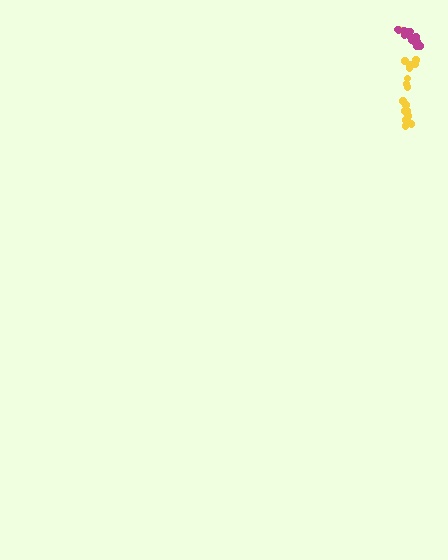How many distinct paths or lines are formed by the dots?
There are 2 distinct paths.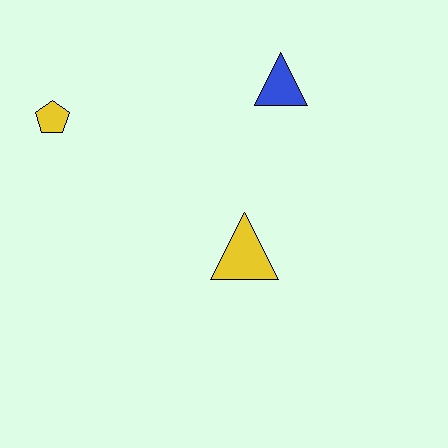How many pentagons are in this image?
There is 1 pentagon.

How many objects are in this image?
There are 3 objects.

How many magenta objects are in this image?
There are no magenta objects.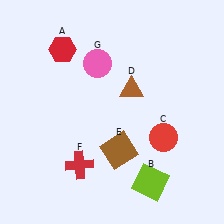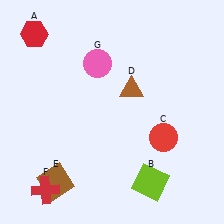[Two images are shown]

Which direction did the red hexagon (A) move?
The red hexagon (A) moved left.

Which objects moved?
The objects that moved are: the red hexagon (A), the brown square (E), the red cross (F).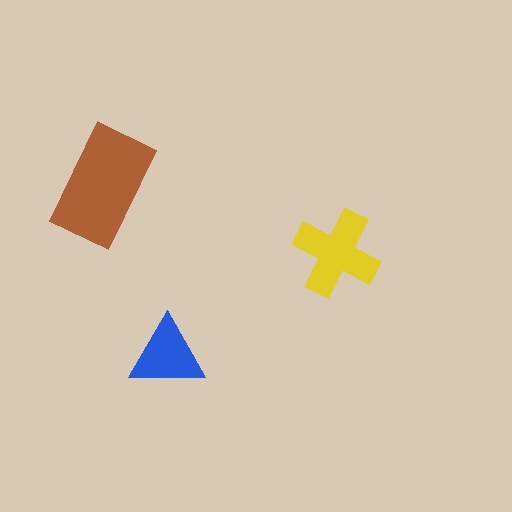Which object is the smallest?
The blue triangle.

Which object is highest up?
The brown rectangle is topmost.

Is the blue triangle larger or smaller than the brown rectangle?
Smaller.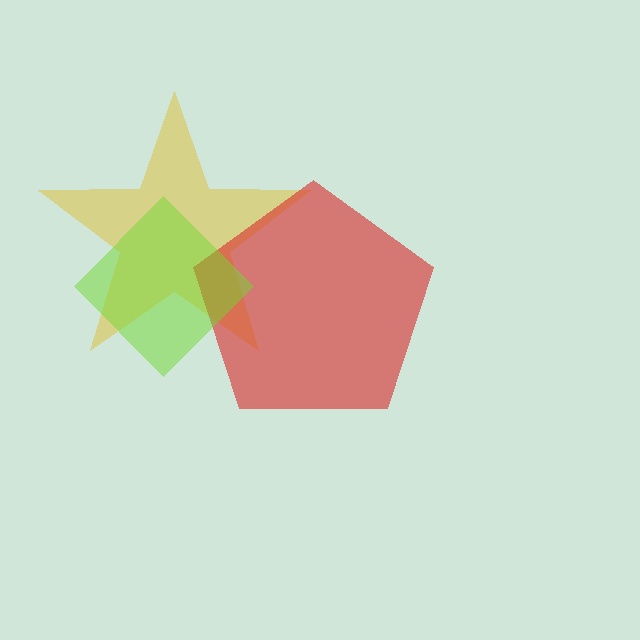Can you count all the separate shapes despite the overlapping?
Yes, there are 3 separate shapes.